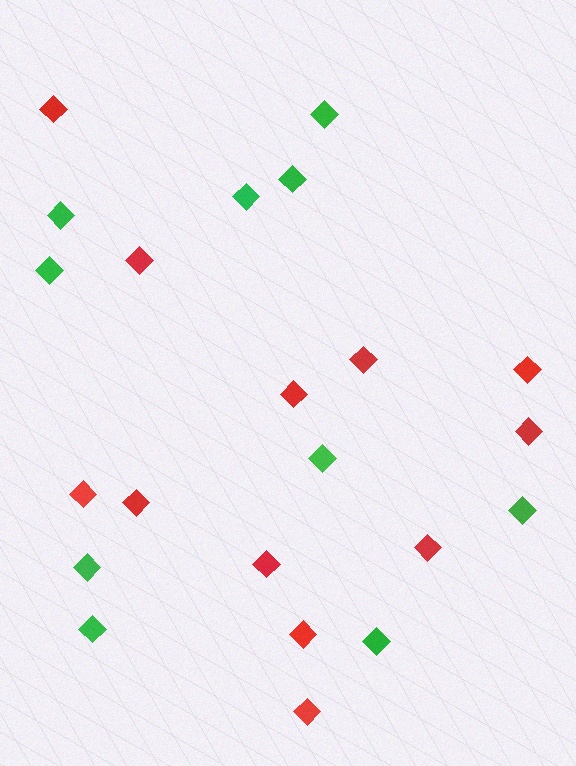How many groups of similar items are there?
There are 2 groups: one group of green diamonds (10) and one group of red diamonds (12).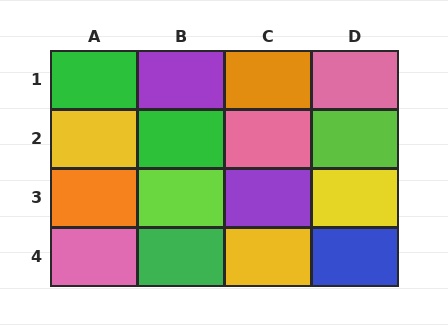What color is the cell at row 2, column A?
Yellow.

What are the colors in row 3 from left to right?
Orange, lime, purple, yellow.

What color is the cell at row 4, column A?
Pink.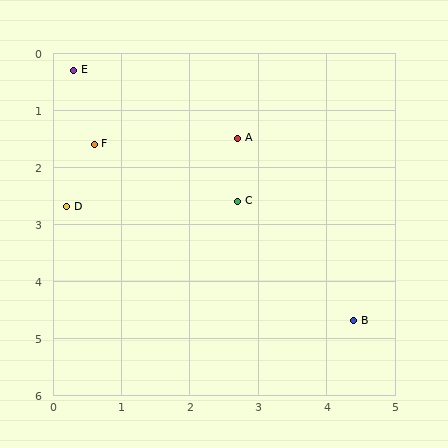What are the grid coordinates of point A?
Point A is at approximately (2.7, 1.5).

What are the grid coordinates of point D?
Point D is at approximately (0.2, 2.7).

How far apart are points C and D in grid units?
Points C and D are about 2.5 grid units apart.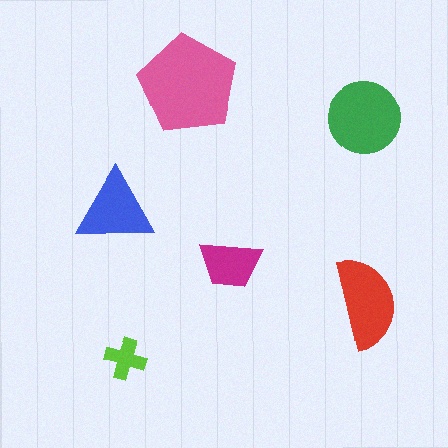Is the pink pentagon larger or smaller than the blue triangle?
Larger.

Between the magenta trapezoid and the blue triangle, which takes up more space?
The blue triangle.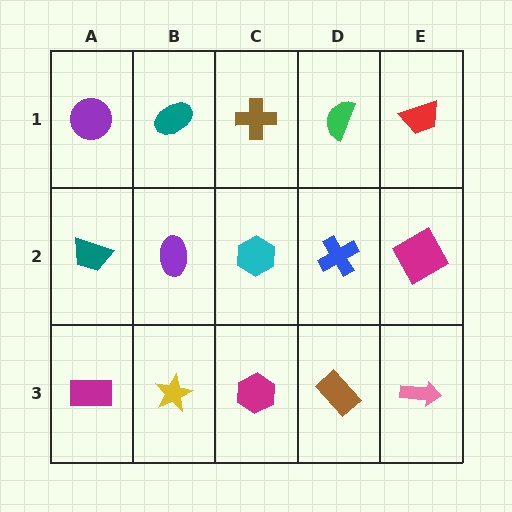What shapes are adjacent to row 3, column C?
A cyan hexagon (row 2, column C), a yellow star (row 3, column B), a brown rectangle (row 3, column D).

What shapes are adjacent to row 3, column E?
A magenta square (row 2, column E), a brown rectangle (row 3, column D).